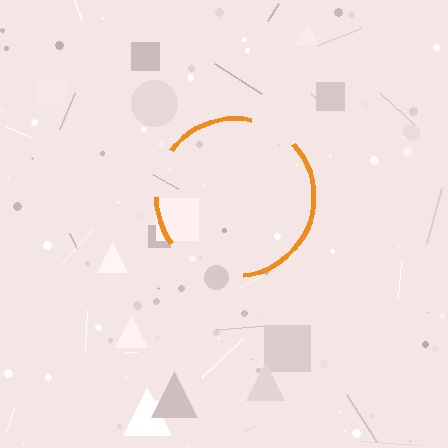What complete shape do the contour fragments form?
The contour fragments form a circle.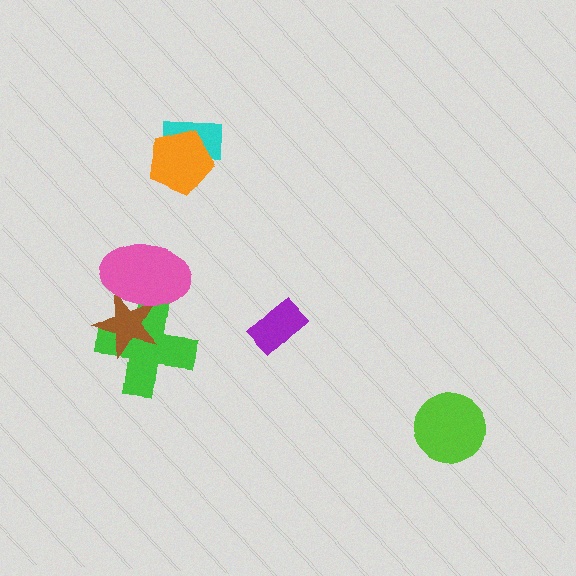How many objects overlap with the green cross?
2 objects overlap with the green cross.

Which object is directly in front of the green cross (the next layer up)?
The brown star is directly in front of the green cross.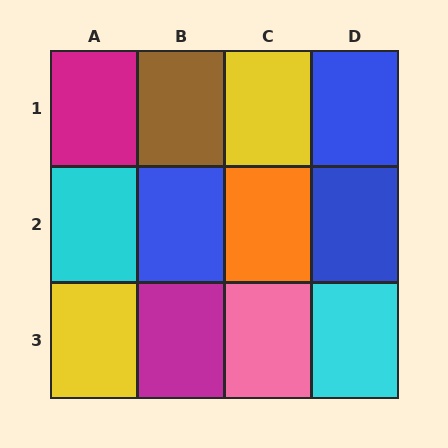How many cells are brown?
1 cell is brown.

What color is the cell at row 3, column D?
Cyan.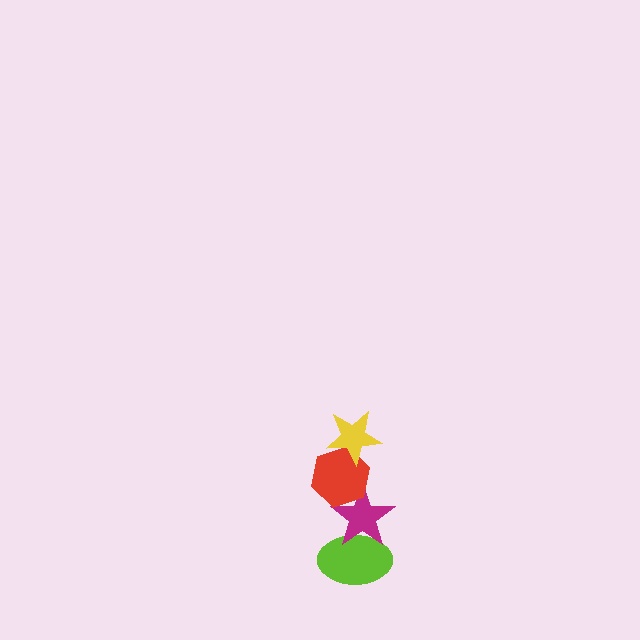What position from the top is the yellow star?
The yellow star is 1st from the top.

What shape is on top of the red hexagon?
The yellow star is on top of the red hexagon.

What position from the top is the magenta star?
The magenta star is 3rd from the top.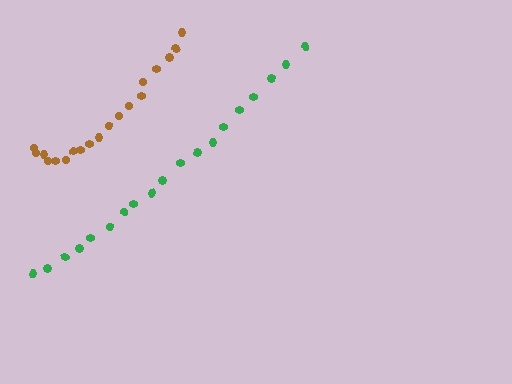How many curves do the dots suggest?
There are 2 distinct paths.